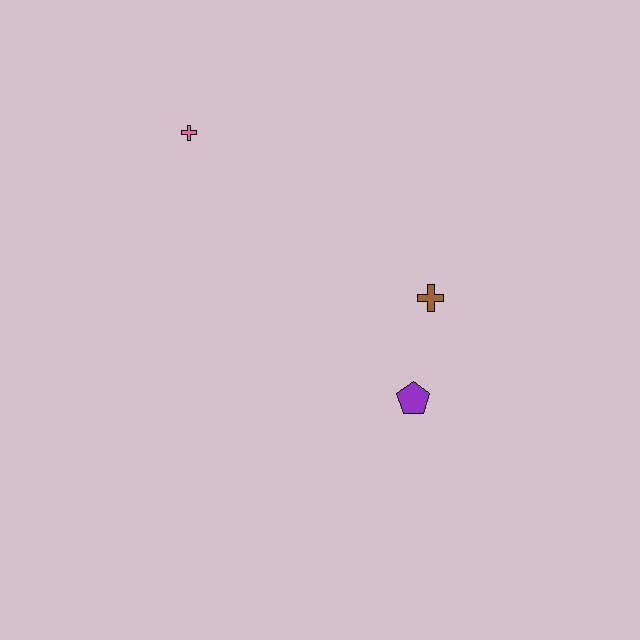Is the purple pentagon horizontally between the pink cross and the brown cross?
Yes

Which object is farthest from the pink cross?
The purple pentagon is farthest from the pink cross.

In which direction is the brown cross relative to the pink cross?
The brown cross is to the right of the pink cross.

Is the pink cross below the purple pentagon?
No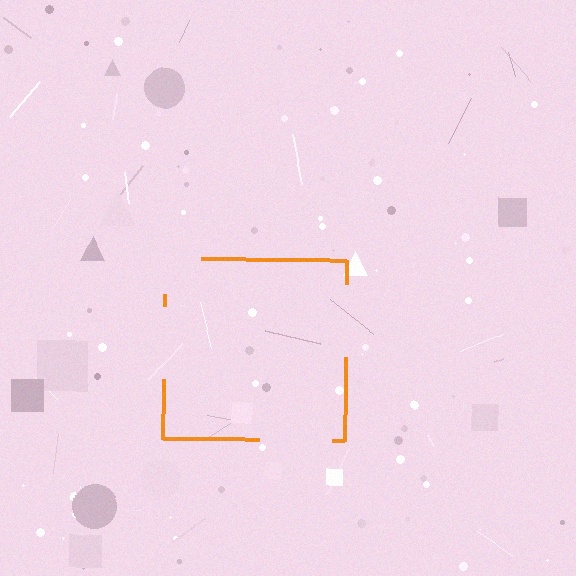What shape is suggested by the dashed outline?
The dashed outline suggests a square.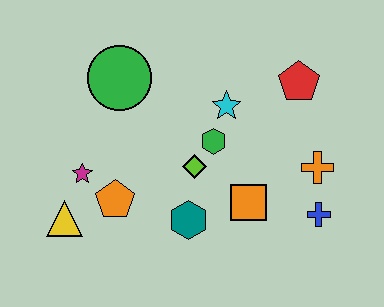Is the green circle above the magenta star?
Yes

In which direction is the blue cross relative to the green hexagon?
The blue cross is to the right of the green hexagon.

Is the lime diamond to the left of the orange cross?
Yes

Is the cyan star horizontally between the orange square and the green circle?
Yes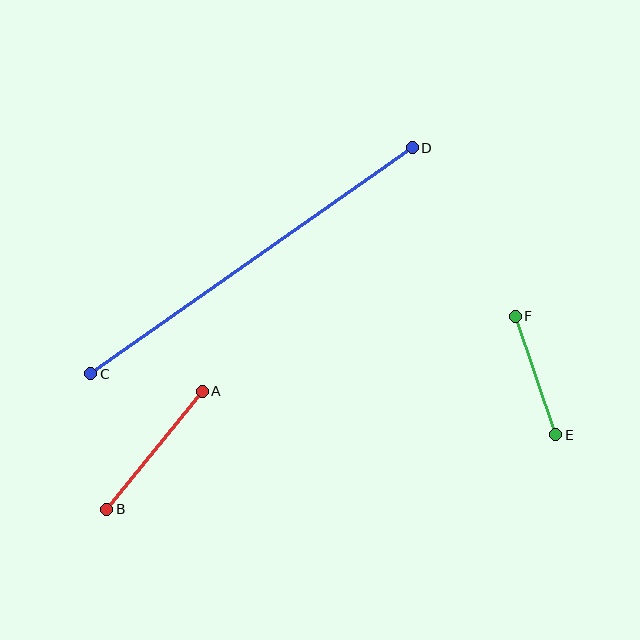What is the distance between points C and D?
The distance is approximately 393 pixels.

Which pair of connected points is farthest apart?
Points C and D are farthest apart.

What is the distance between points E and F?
The distance is approximately 125 pixels.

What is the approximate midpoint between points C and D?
The midpoint is at approximately (251, 261) pixels.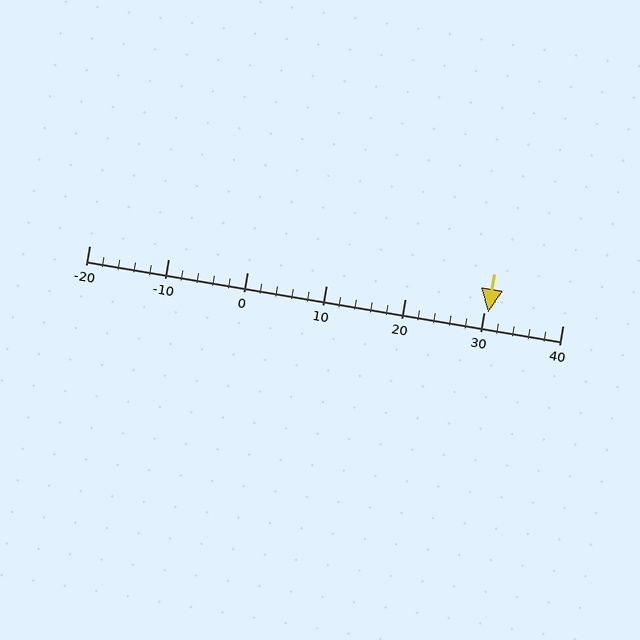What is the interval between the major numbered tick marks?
The major tick marks are spaced 10 units apart.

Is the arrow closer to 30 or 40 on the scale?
The arrow is closer to 30.